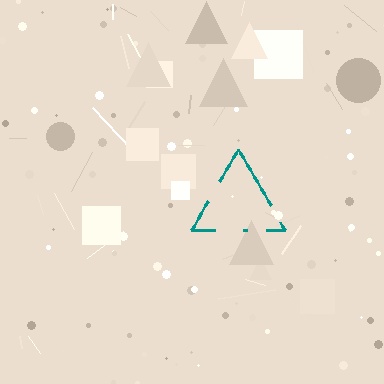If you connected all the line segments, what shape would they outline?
They would outline a triangle.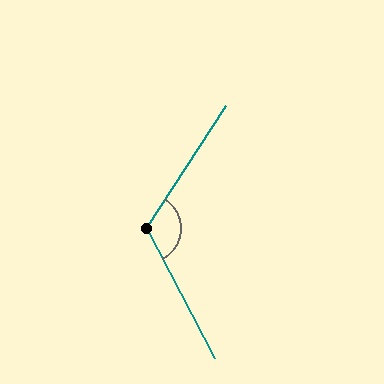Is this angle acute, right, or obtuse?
It is obtuse.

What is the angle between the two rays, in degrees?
Approximately 120 degrees.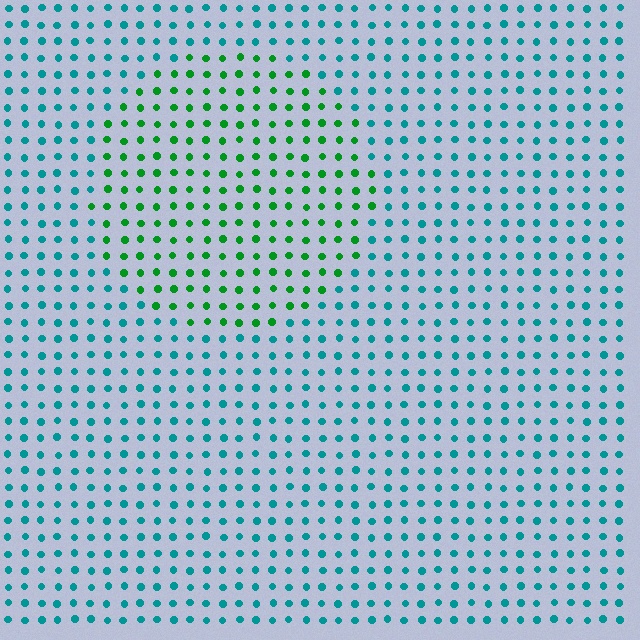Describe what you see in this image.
The image is filled with small teal elements in a uniform arrangement. A circle-shaped region is visible where the elements are tinted to a slightly different hue, forming a subtle color boundary.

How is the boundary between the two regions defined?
The boundary is defined purely by a slight shift in hue (about 48 degrees). Spacing, size, and orientation are identical on both sides.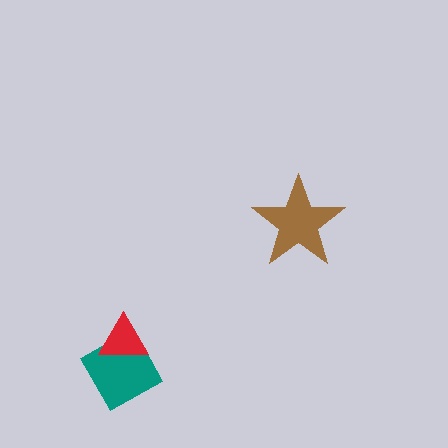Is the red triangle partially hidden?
No, no other shape covers it.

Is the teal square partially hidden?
Yes, it is partially covered by another shape.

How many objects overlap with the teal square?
1 object overlaps with the teal square.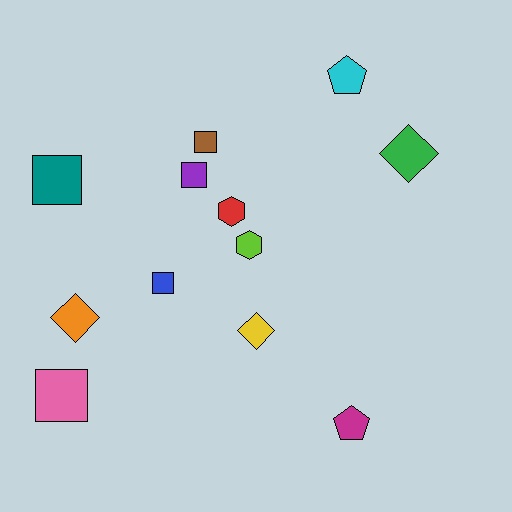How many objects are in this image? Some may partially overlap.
There are 12 objects.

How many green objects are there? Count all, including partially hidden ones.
There is 1 green object.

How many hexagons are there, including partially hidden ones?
There are 2 hexagons.